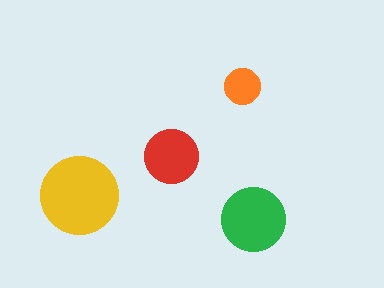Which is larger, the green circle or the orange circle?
The green one.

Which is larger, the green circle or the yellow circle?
The yellow one.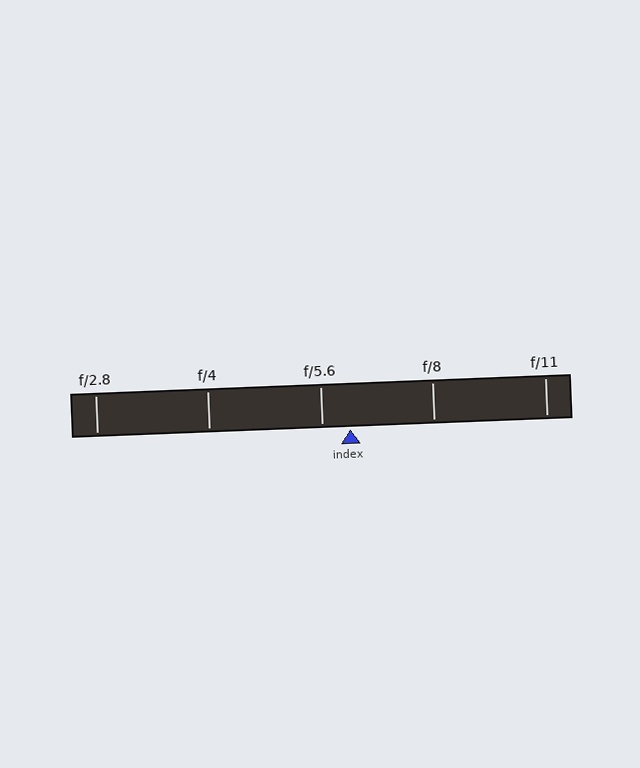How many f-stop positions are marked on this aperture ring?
There are 5 f-stop positions marked.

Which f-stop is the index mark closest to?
The index mark is closest to f/5.6.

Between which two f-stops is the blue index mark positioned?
The index mark is between f/5.6 and f/8.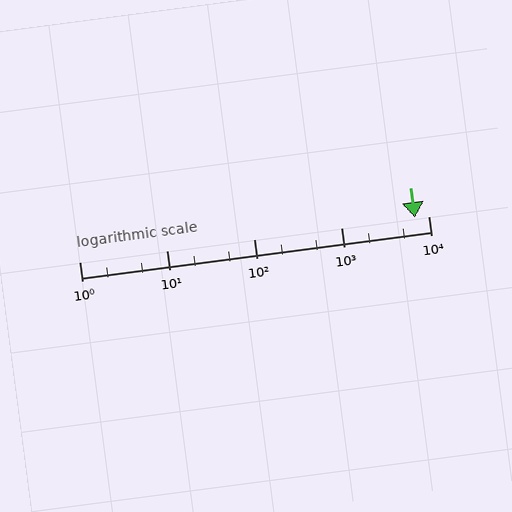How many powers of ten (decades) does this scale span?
The scale spans 4 decades, from 1 to 10000.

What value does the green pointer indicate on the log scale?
The pointer indicates approximately 7000.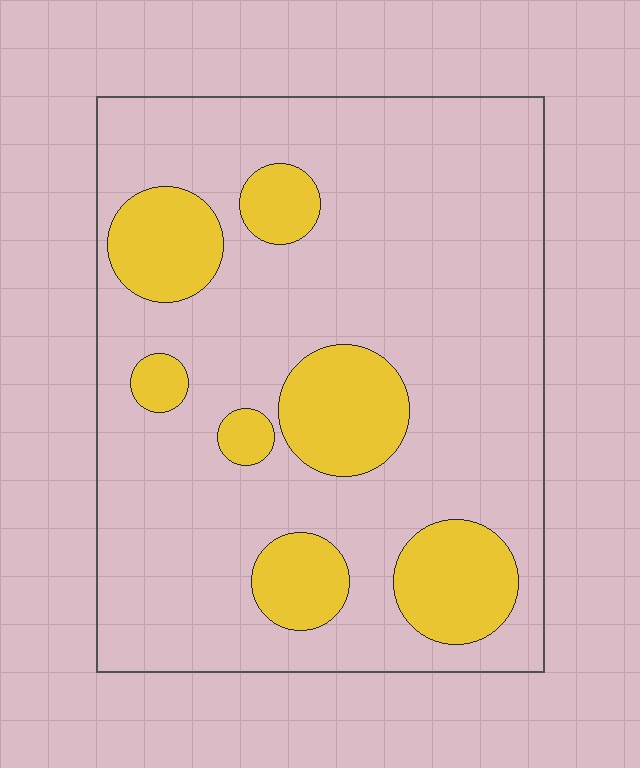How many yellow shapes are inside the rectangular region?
7.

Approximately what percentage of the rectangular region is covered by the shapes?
Approximately 20%.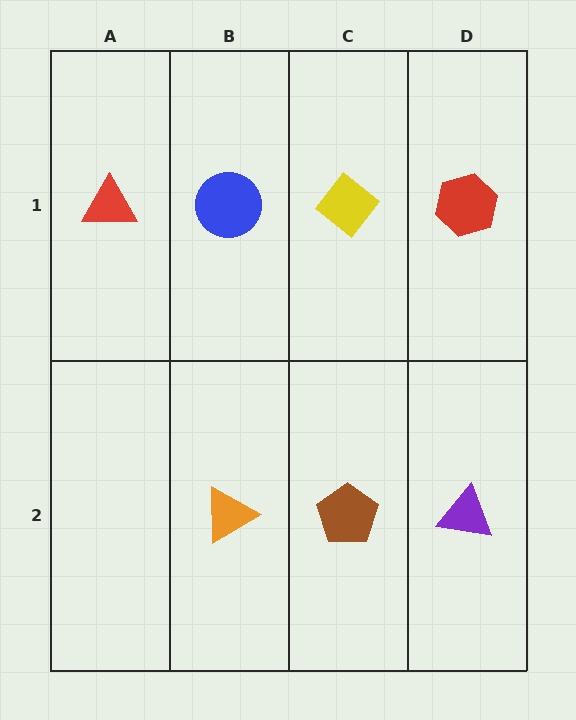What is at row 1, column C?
A yellow diamond.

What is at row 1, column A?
A red triangle.